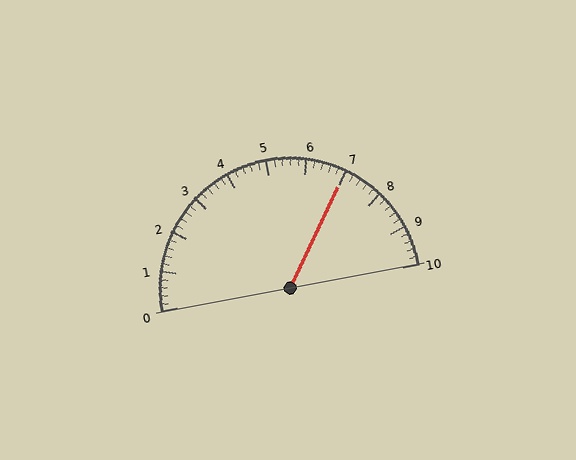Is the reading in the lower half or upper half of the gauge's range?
The reading is in the upper half of the range (0 to 10).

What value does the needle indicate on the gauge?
The needle indicates approximately 7.0.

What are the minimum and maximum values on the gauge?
The gauge ranges from 0 to 10.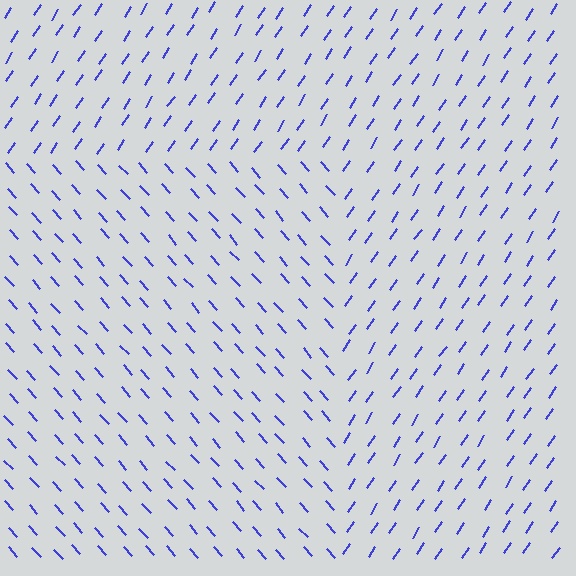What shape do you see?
I see a rectangle.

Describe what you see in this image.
The image is filled with small blue line segments. A rectangle region in the image has lines oriented differently from the surrounding lines, creating a visible texture boundary.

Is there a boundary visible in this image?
Yes, there is a texture boundary formed by a change in line orientation.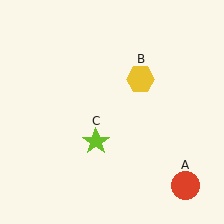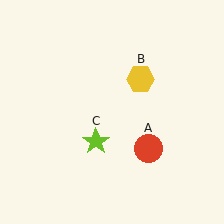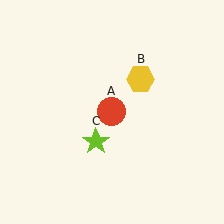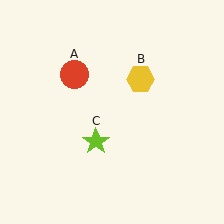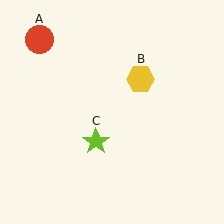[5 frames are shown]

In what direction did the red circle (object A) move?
The red circle (object A) moved up and to the left.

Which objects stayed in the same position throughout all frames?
Yellow hexagon (object B) and lime star (object C) remained stationary.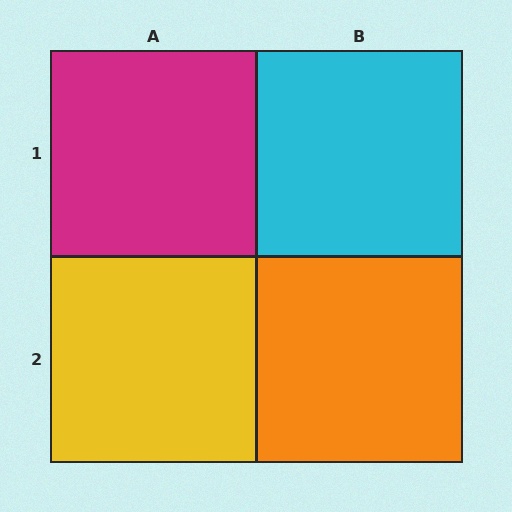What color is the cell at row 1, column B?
Cyan.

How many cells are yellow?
1 cell is yellow.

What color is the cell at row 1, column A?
Magenta.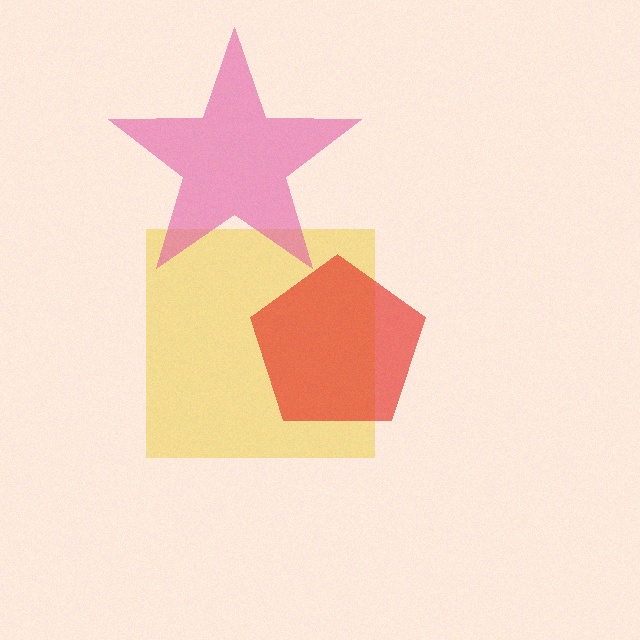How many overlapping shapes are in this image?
There are 3 overlapping shapes in the image.